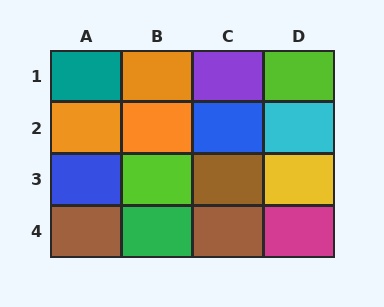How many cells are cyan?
1 cell is cyan.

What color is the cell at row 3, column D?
Yellow.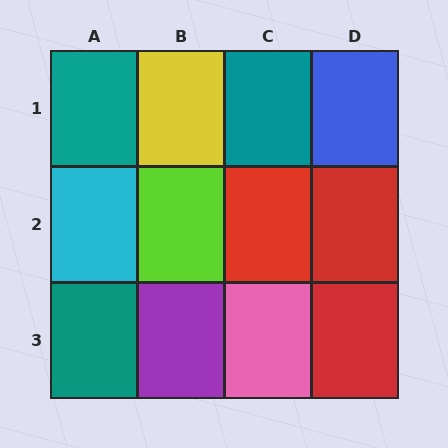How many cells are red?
3 cells are red.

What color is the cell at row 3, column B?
Purple.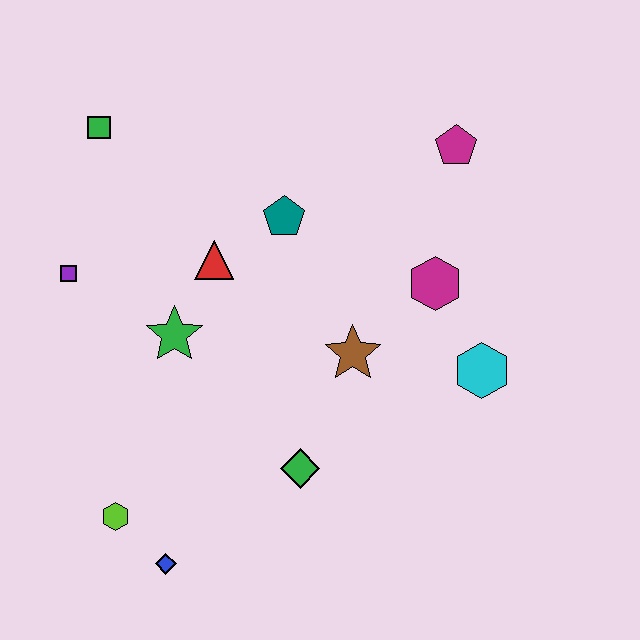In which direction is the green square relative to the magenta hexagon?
The green square is to the left of the magenta hexagon.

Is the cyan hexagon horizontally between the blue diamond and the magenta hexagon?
No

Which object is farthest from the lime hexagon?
The magenta pentagon is farthest from the lime hexagon.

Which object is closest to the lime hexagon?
The blue diamond is closest to the lime hexagon.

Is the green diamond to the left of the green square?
No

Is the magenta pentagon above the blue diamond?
Yes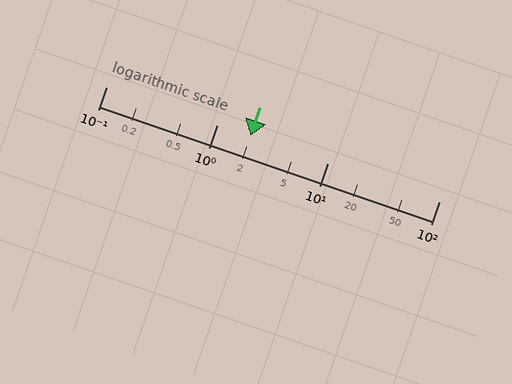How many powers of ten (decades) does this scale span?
The scale spans 3 decades, from 0.1 to 100.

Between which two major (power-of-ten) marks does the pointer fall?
The pointer is between 1 and 10.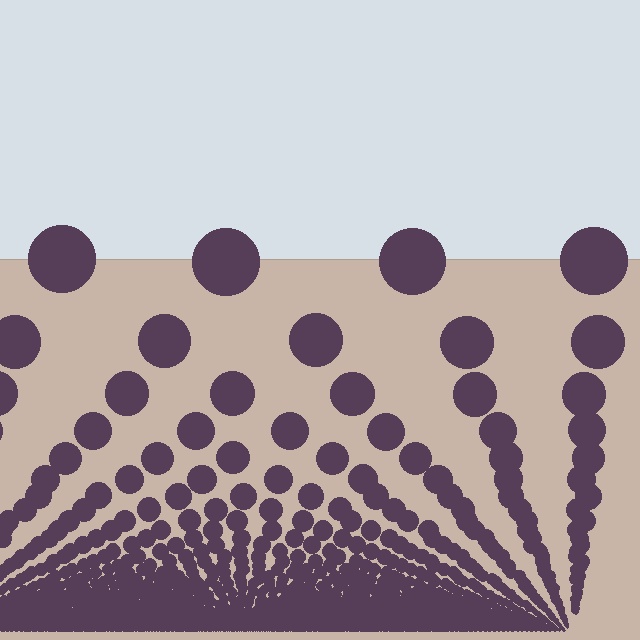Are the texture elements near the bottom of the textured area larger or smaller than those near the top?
Smaller. The gradient is inverted — elements near the bottom are smaller and denser.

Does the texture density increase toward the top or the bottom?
Density increases toward the bottom.